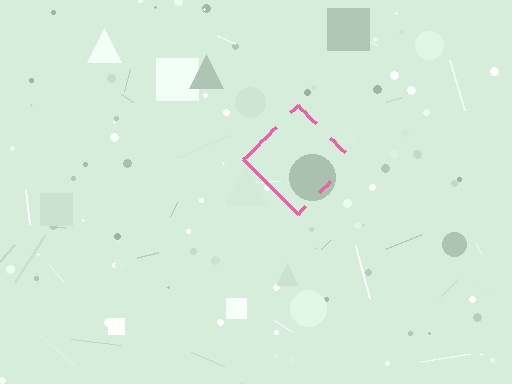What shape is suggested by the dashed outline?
The dashed outline suggests a diamond.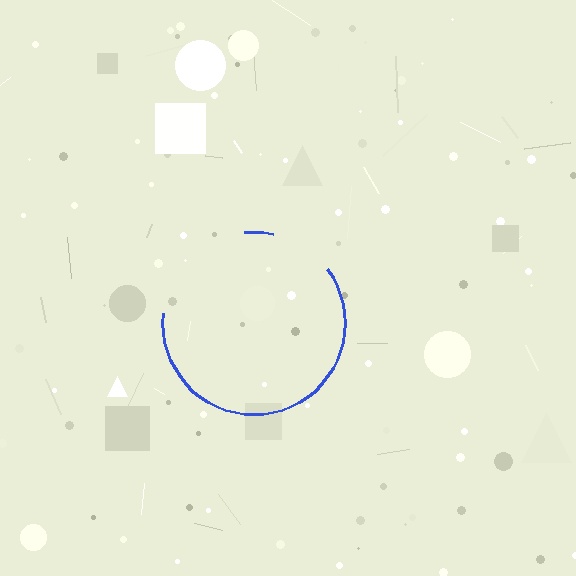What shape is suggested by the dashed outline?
The dashed outline suggests a circle.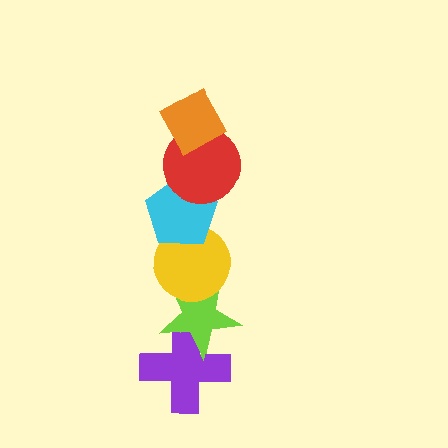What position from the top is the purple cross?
The purple cross is 6th from the top.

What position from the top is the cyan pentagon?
The cyan pentagon is 3rd from the top.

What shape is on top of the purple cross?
The lime star is on top of the purple cross.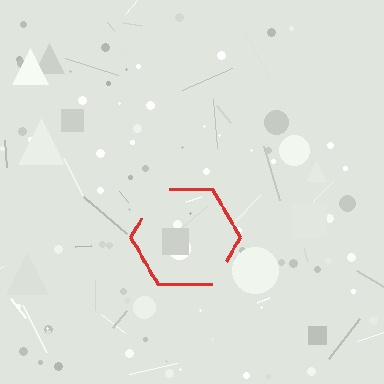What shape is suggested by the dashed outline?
The dashed outline suggests a hexagon.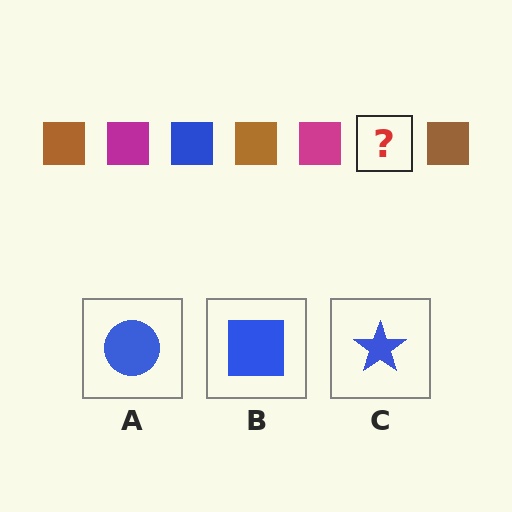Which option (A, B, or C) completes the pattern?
B.